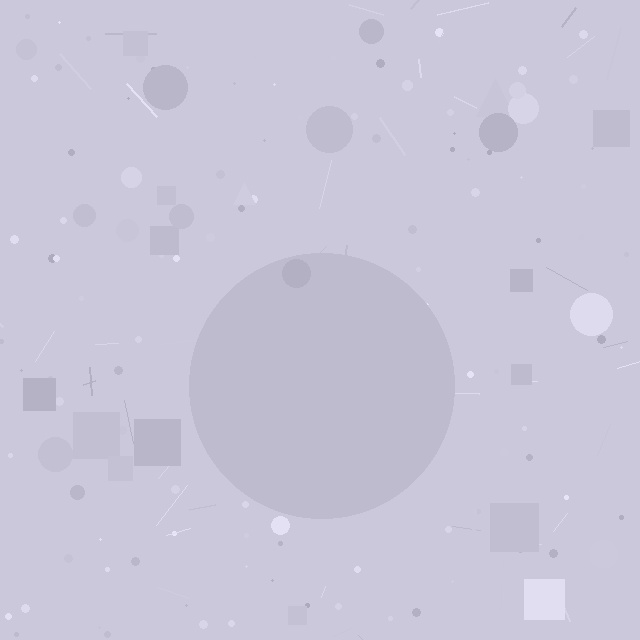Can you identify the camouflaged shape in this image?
The camouflaged shape is a circle.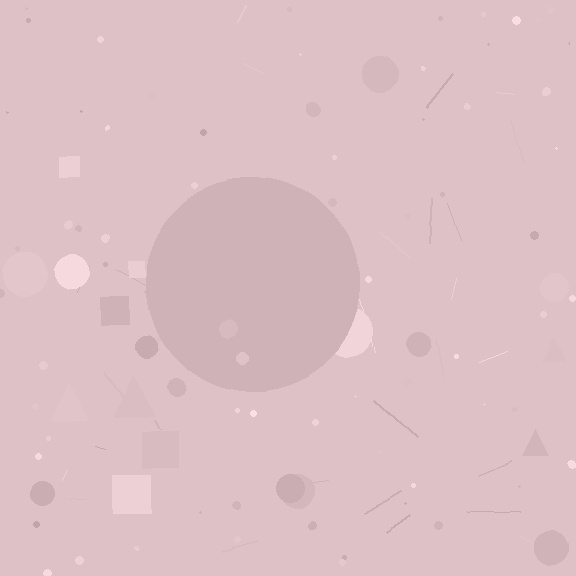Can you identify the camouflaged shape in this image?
The camouflaged shape is a circle.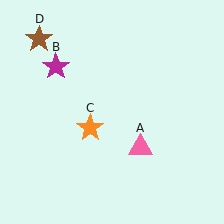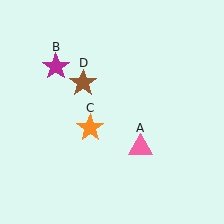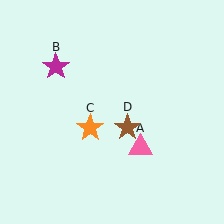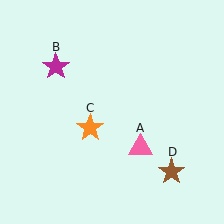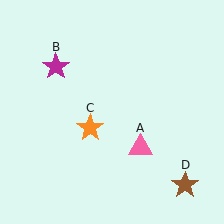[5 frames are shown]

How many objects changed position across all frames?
1 object changed position: brown star (object D).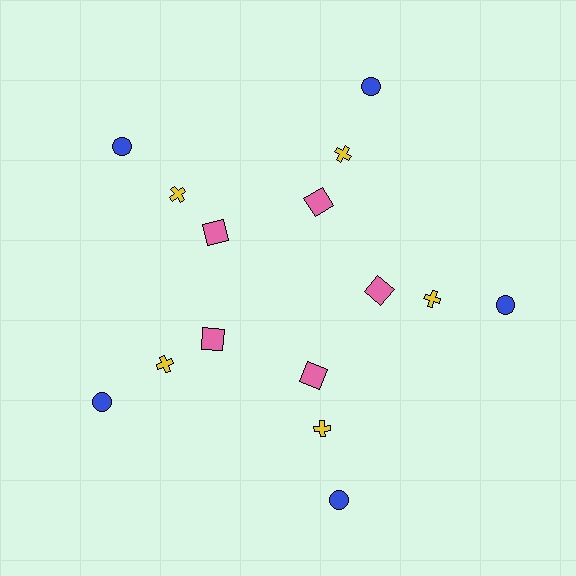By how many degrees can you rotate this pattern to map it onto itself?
The pattern maps onto itself every 72 degrees of rotation.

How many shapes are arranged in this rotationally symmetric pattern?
There are 15 shapes, arranged in 5 groups of 3.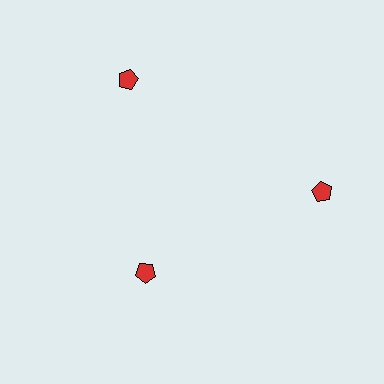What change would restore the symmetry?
The symmetry would be restored by moving it outward, back onto the ring so that all 3 pentagons sit at equal angles and equal distance from the center.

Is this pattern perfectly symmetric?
No. The 3 red pentagons are arranged in a ring, but one element near the 7 o'clock position is pulled inward toward the center, breaking the 3-fold rotational symmetry.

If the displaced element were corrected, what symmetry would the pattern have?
It would have 3-fold rotational symmetry — the pattern would map onto itself every 120 degrees.